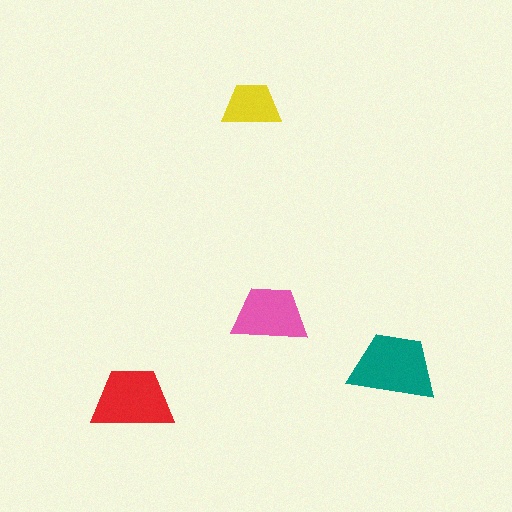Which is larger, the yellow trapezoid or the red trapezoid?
The red one.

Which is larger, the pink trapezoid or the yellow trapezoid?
The pink one.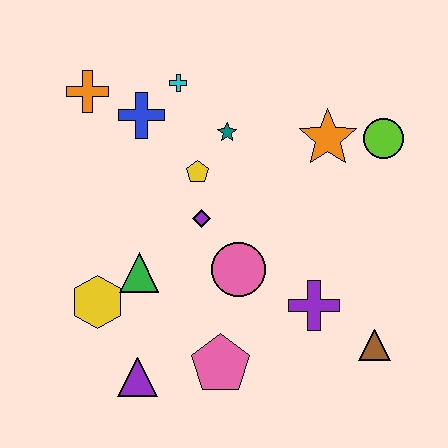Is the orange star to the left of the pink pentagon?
No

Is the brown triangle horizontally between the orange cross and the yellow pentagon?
No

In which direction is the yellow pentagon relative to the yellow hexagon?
The yellow pentagon is above the yellow hexagon.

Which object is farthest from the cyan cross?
The brown triangle is farthest from the cyan cross.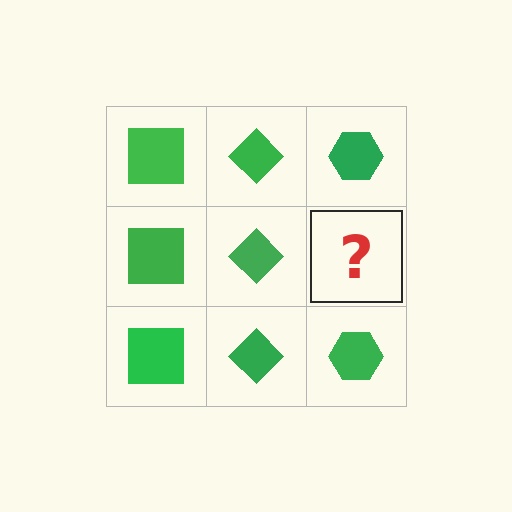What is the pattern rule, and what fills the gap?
The rule is that each column has a consistent shape. The gap should be filled with a green hexagon.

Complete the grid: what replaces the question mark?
The question mark should be replaced with a green hexagon.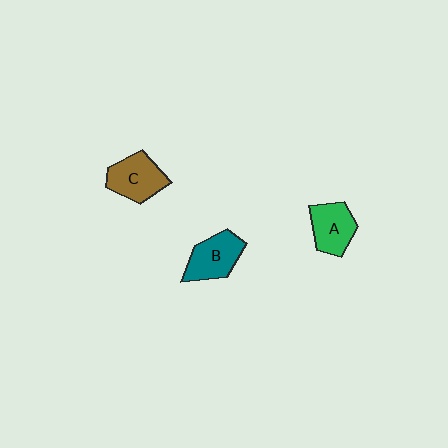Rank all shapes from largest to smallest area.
From largest to smallest: C (brown), B (teal), A (green).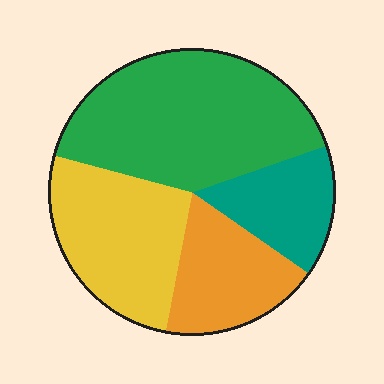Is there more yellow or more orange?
Yellow.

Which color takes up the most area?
Green, at roughly 40%.